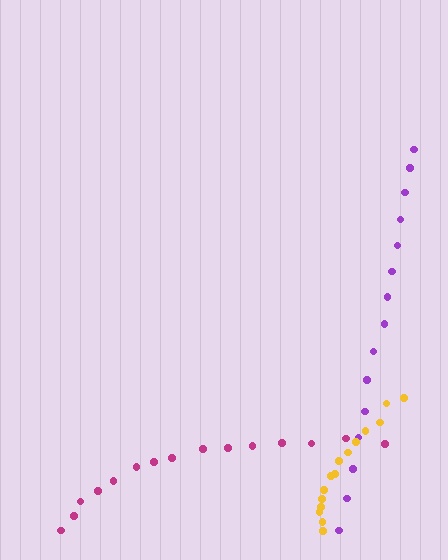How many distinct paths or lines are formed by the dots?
There are 3 distinct paths.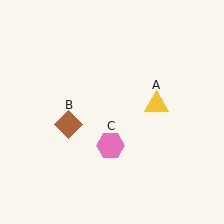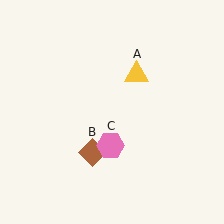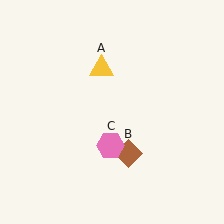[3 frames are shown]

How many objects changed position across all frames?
2 objects changed position: yellow triangle (object A), brown diamond (object B).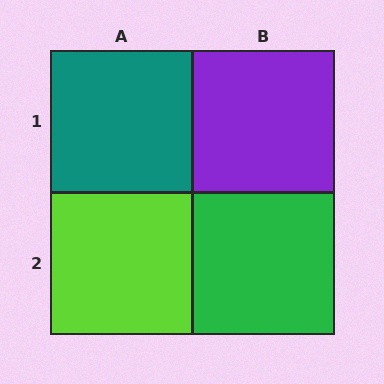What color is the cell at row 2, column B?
Green.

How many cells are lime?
1 cell is lime.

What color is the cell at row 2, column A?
Lime.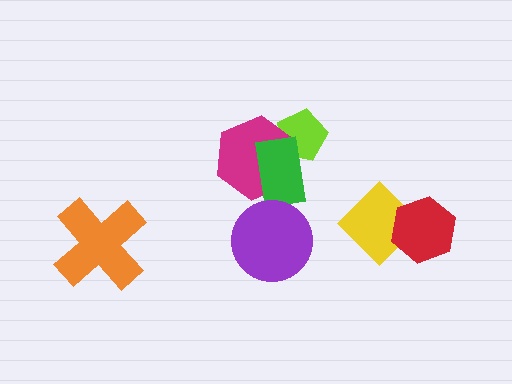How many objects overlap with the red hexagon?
1 object overlaps with the red hexagon.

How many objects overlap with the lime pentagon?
2 objects overlap with the lime pentagon.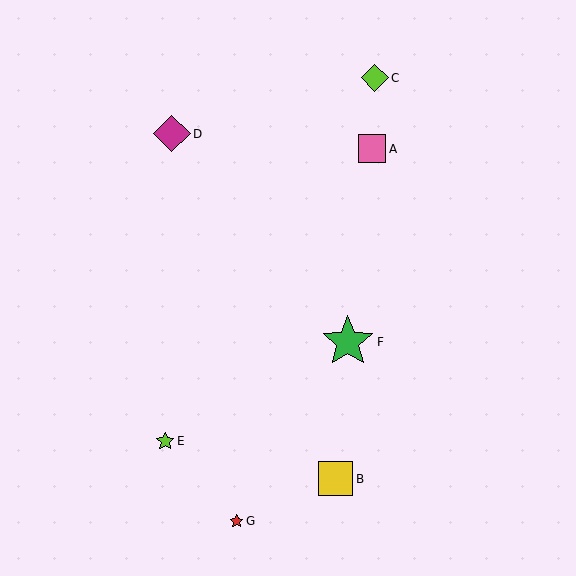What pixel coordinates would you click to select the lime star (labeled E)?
Click at (165, 441) to select the lime star E.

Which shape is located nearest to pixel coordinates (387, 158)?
The pink square (labeled A) at (372, 149) is nearest to that location.